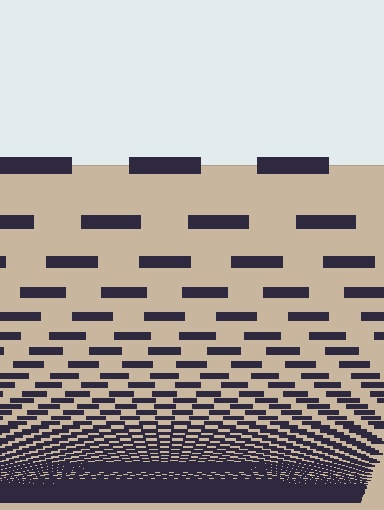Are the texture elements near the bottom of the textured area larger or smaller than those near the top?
Smaller. The gradient is inverted — elements near the bottom are smaller and denser.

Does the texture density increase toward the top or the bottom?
Density increases toward the bottom.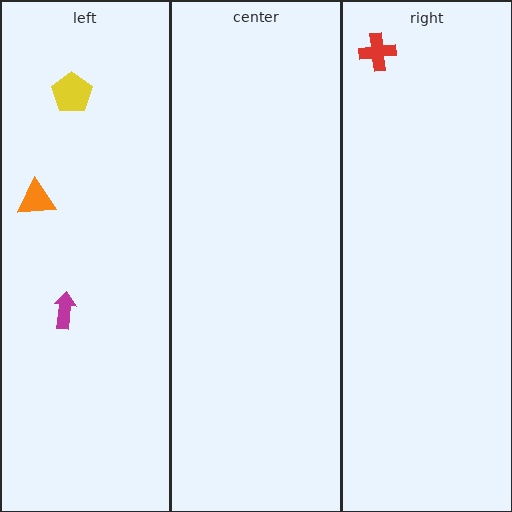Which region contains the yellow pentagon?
The left region.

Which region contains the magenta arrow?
The left region.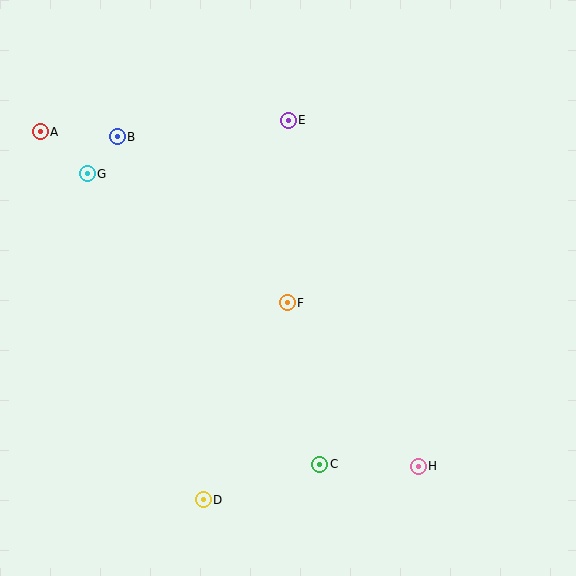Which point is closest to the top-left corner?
Point A is closest to the top-left corner.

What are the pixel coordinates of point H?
Point H is at (418, 466).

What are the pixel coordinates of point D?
Point D is at (203, 500).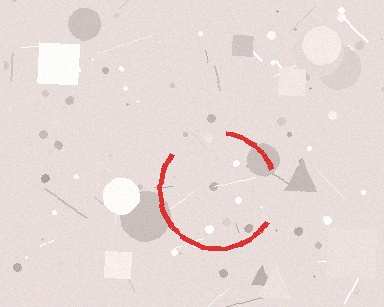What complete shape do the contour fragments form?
The contour fragments form a circle.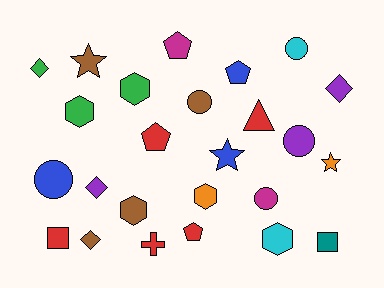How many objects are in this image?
There are 25 objects.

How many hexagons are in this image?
There are 5 hexagons.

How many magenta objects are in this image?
There are 2 magenta objects.